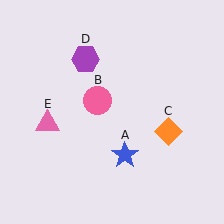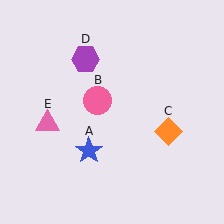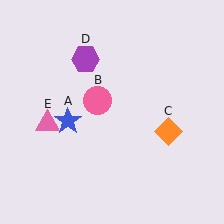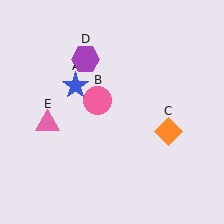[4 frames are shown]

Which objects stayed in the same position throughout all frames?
Pink circle (object B) and orange diamond (object C) and purple hexagon (object D) and pink triangle (object E) remained stationary.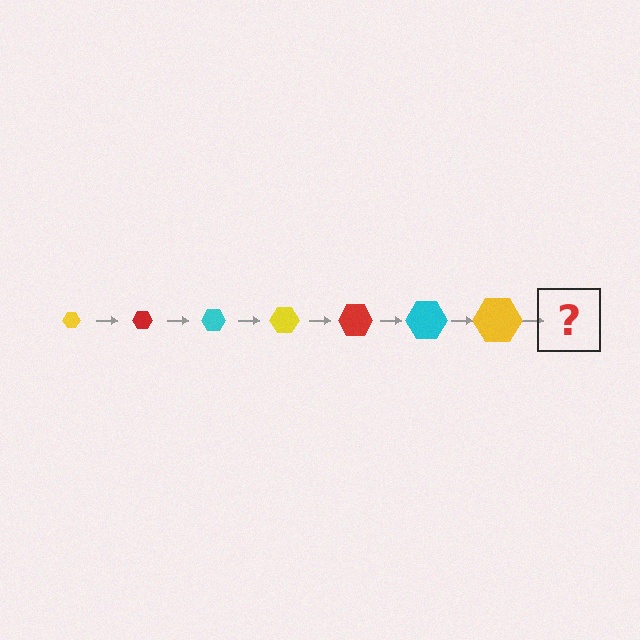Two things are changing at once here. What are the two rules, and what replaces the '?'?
The two rules are that the hexagon grows larger each step and the color cycles through yellow, red, and cyan. The '?' should be a red hexagon, larger than the previous one.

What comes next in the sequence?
The next element should be a red hexagon, larger than the previous one.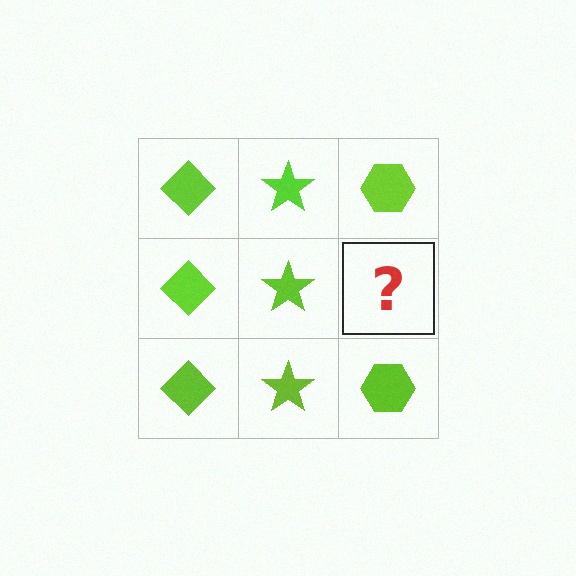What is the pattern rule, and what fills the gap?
The rule is that each column has a consistent shape. The gap should be filled with a lime hexagon.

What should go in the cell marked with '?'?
The missing cell should contain a lime hexagon.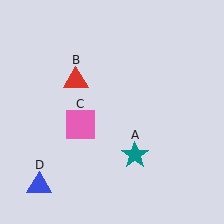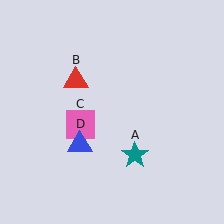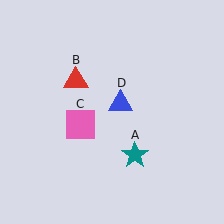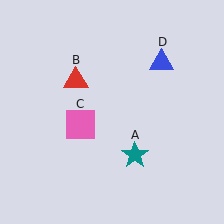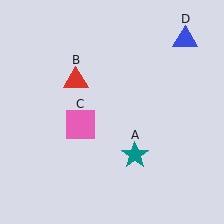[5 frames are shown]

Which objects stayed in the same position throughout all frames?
Teal star (object A) and red triangle (object B) and pink square (object C) remained stationary.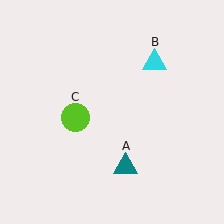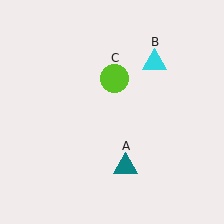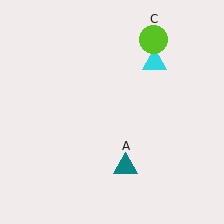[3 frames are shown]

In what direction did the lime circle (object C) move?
The lime circle (object C) moved up and to the right.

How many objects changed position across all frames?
1 object changed position: lime circle (object C).